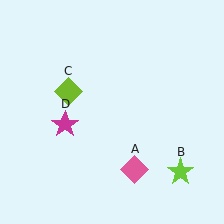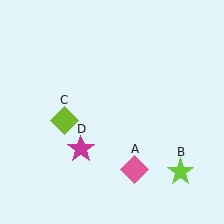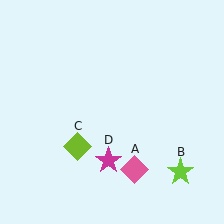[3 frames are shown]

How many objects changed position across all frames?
2 objects changed position: lime diamond (object C), magenta star (object D).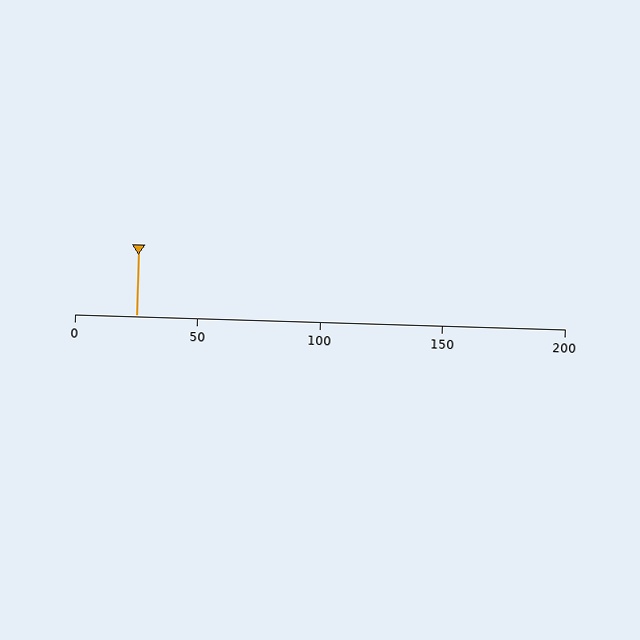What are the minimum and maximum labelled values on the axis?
The axis runs from 0 to 200.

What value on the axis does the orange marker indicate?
The marker indicates approximately 25.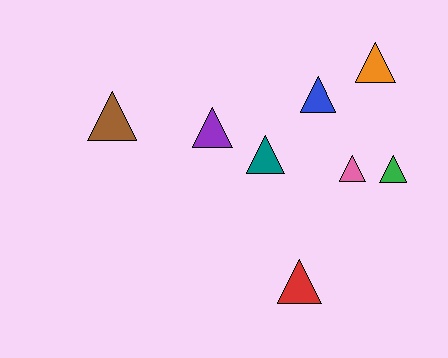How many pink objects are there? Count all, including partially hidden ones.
There is 1 pink object.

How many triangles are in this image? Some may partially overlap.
There are 8 triangles.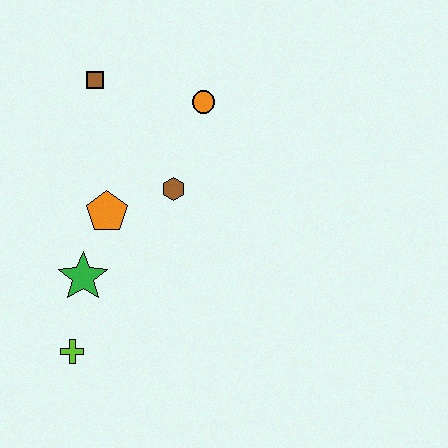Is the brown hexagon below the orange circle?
Yes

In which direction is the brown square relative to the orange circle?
The brown square is to the left of the orange circle.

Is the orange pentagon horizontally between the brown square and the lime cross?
No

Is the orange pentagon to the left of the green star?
No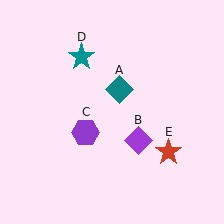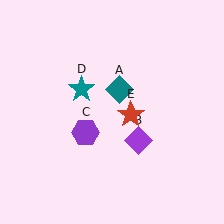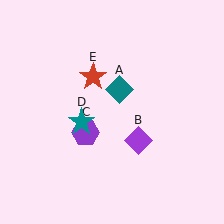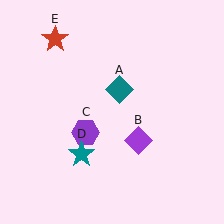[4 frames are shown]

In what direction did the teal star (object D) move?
The teal star (object D) moved down.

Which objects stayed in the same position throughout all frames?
Teal diamond (object A) and purple diamond (object B) and purple hexagon (object C) remained stationary.